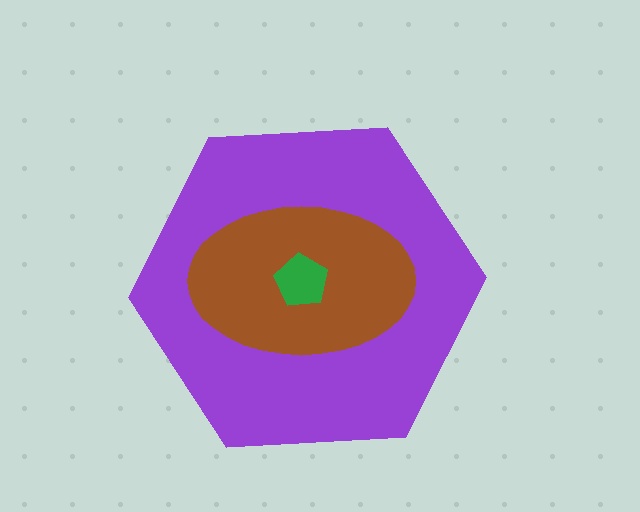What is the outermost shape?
The purple hexagon.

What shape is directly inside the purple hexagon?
The brown ellipse.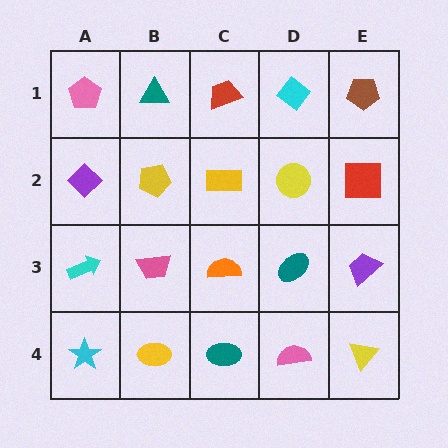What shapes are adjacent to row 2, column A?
A pink pentagon (row 1, column A), a cyan arrow (row 3, column A), a yellow pentagon (row 2, column B).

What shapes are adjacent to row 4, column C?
An orange semicircle (row 3, column C), a yellow ellipse (row 4, column B), a pink semicircle (row 4, column D).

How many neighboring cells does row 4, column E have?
2.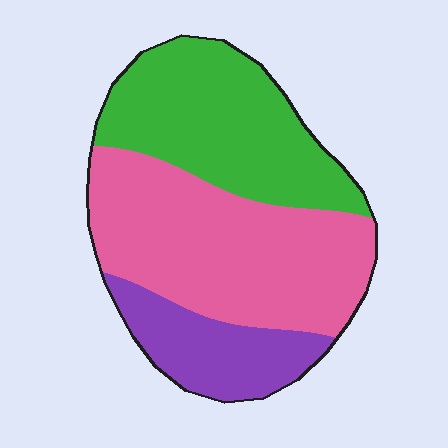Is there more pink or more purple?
Pink.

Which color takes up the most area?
Pink, at roughly 45%.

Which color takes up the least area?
Purple, at roughly 20%.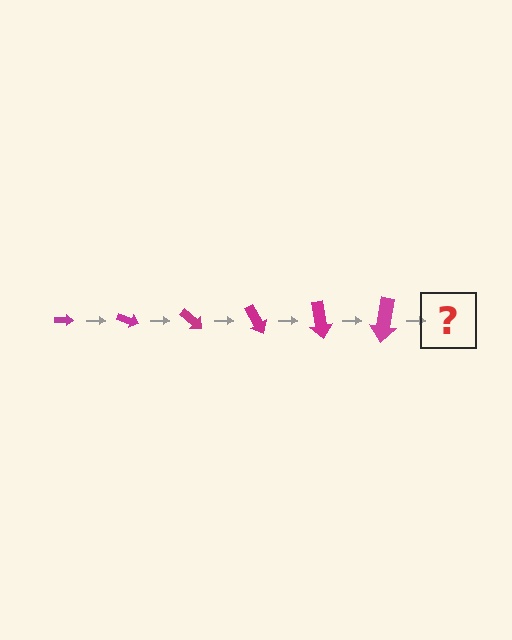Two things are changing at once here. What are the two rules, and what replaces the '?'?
The two rules are that the arrow grows larger each step and it rotates 20 degrees each step. The '?' should be an arrow, larger than the previous one and rotated 120 degrees from the start.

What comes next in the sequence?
The next element should be an arrow, larger than the previous one and rotated 120 degrees from the start.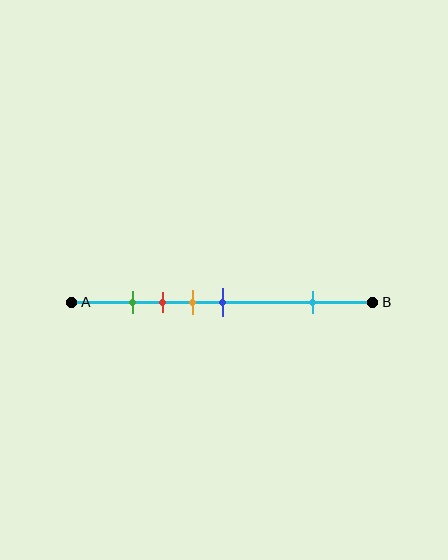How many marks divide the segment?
There are 5 marks dividing the segment.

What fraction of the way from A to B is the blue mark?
The blue mark is approximately 50% (0.5) of the way from A to B.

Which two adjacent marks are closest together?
The green and red marks are the closest adjacent pair.